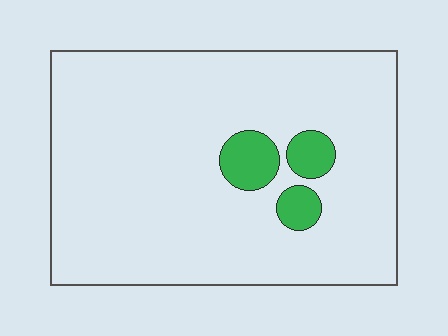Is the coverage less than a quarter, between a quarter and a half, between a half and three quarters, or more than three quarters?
Less than a quarter.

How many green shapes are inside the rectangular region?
3.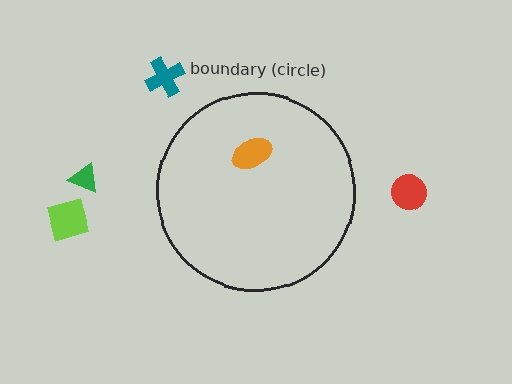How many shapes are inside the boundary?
1 inside, 4 outside.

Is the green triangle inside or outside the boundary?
Outside.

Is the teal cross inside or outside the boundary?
Outside.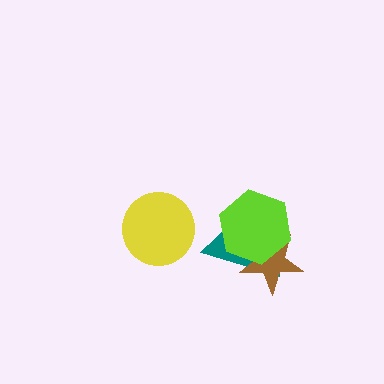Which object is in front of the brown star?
The lime hexagon is in front of the brown star.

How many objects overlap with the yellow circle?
0 objects overlap with the yellow circle.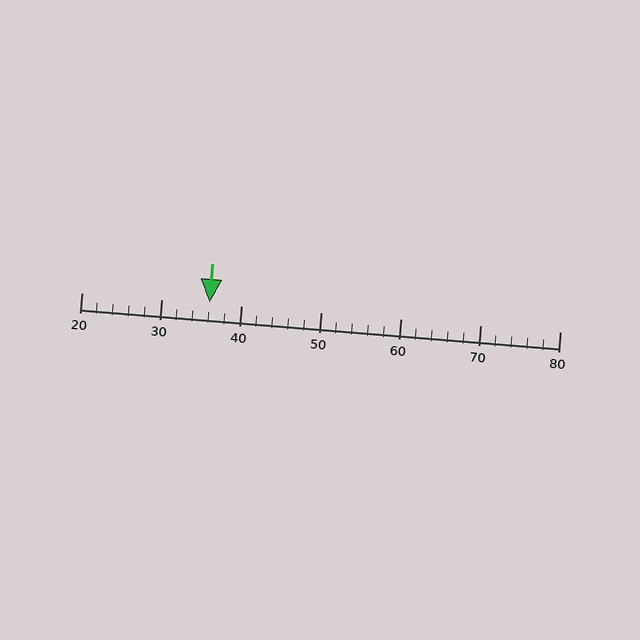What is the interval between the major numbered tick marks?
The major tick marks are spaced 10 units apart.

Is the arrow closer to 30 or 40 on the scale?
The arrow is closer to 40.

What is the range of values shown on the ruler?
The ruler shows values from 20 to 80.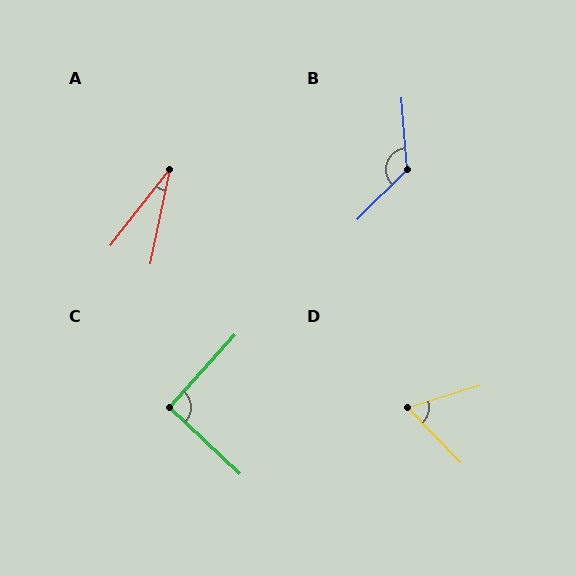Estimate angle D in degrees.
Approximately 63 degrees.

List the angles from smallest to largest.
A (27°), D (63°), C (91°), B (131°).